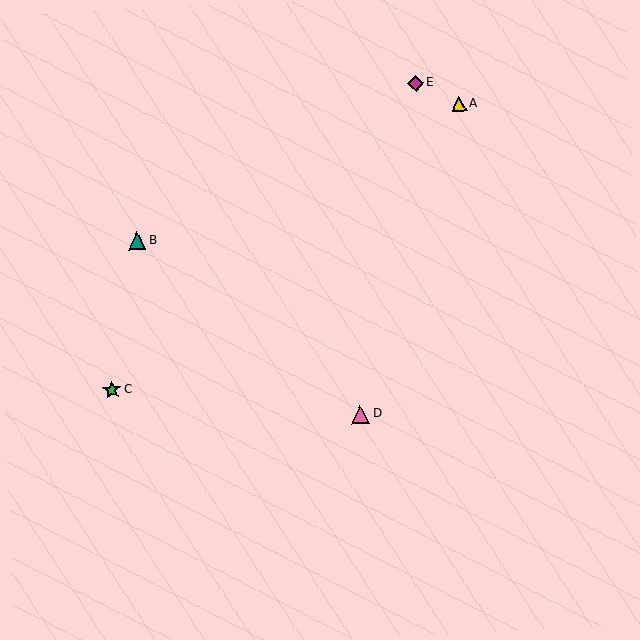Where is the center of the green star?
The center of the green star is at (112, 390).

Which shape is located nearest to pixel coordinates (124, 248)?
The teal triangle (labeled B) at (137, 241) is nearest to that location.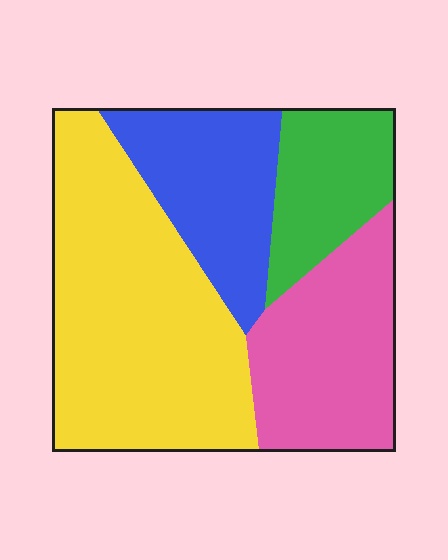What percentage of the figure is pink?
Pink takes up about one quarter (1/4) of the figure.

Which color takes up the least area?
Green, at roughly 15%.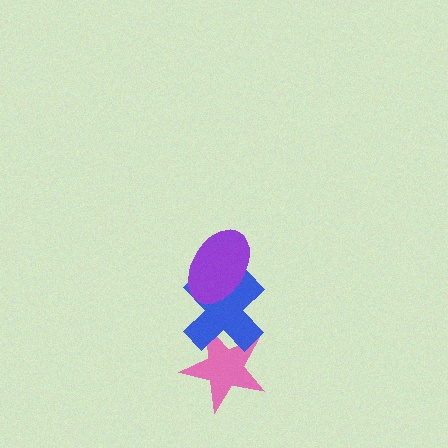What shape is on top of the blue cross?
The purple ellipse is on top of the blue cross.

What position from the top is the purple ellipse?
The purple ellipse is 1st from the top.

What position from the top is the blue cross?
The blue cross is 2nd from the top.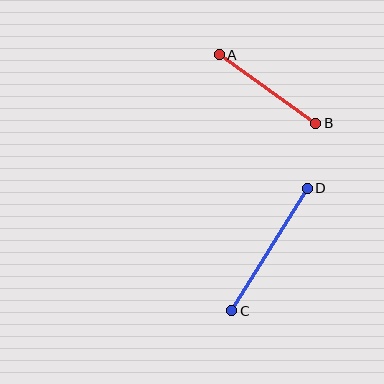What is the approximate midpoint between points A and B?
The midpoint is at approximately (268, 89) pixels.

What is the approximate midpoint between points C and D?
The midpoint is at approximately (269, 250) pixels.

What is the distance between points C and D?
The distance is approximately 144 pixels.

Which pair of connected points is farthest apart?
Points C and D are farthest apart.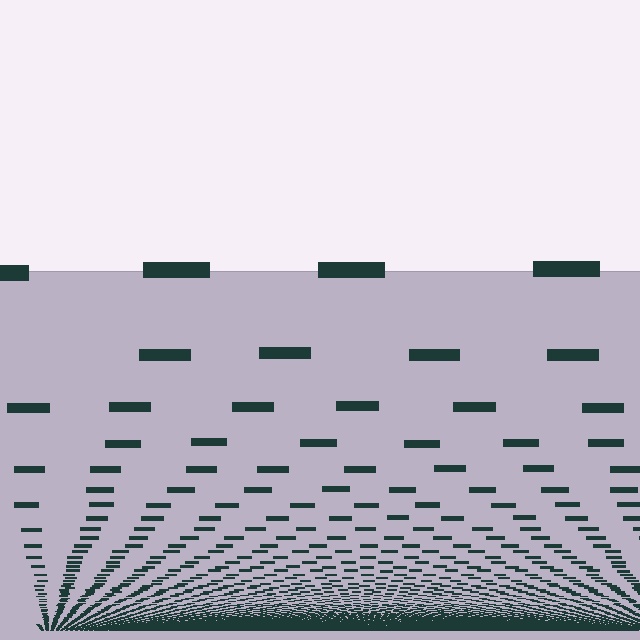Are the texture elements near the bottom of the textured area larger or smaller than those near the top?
Smaller. The gradient is inverted — elements near the bottom are smaller and denser.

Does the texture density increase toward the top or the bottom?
Density increases toward the bottom.